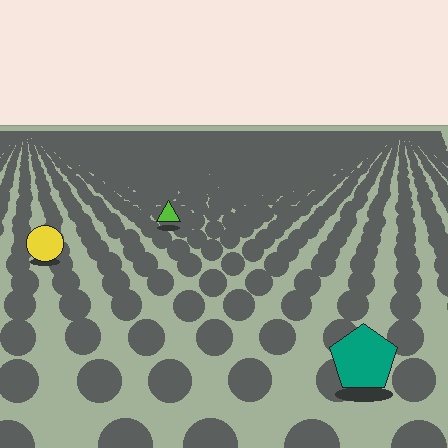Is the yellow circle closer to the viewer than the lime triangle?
Yes. The yellow circle is closer — you can tell from the texture gradient: the ground texture is coarser near it.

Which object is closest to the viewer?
The teal pentagon is closest. The texture marks near it are larger and more spread out.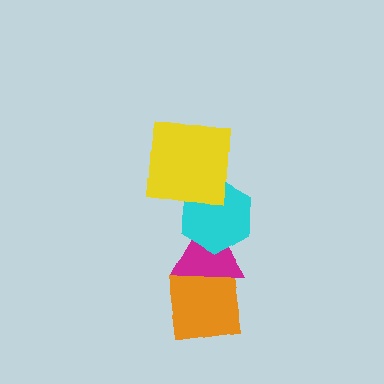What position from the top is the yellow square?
The yellow square is 1st from the top.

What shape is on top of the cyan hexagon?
The yellow square is on top of the cyan hexagon.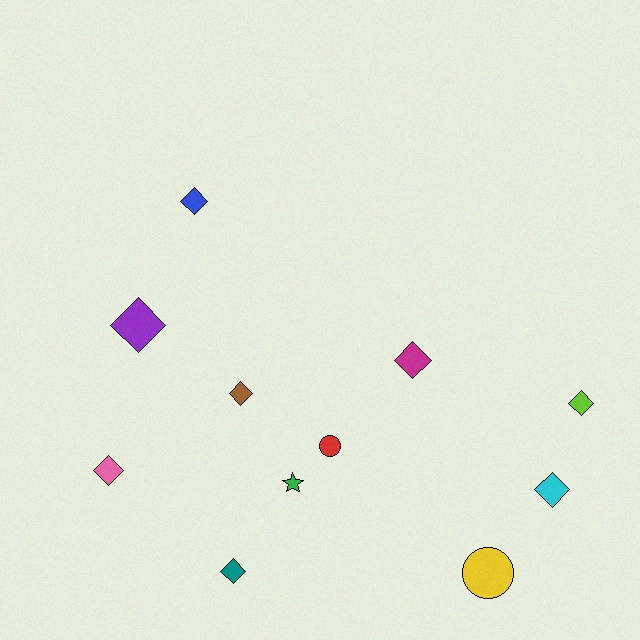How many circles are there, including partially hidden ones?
There are 2 circles.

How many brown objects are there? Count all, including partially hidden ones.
There is 1 brown object.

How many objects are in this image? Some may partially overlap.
There are 11 objects.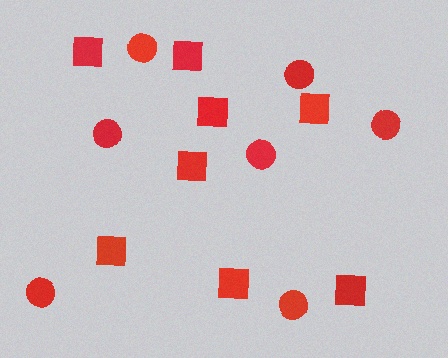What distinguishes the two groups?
There are 2 groups: one group of squares (8) and one group of circles (7).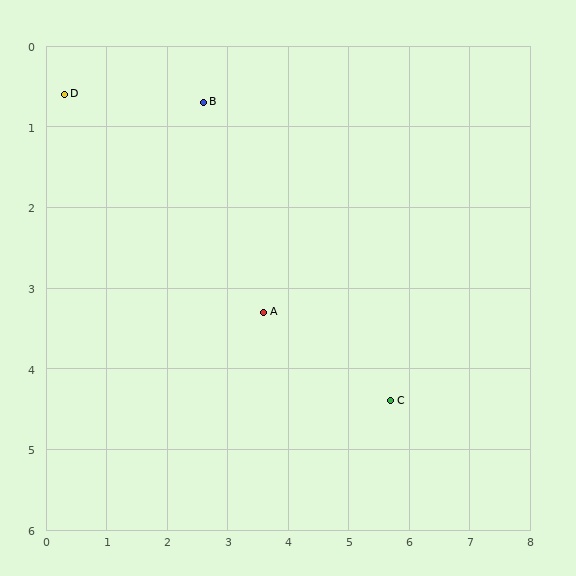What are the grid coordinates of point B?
Point B is at approximately (2.6, 0.7).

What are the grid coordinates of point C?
Point C is at approximately (5.7, 4.4).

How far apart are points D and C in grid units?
Points D and C are about 6.6 grid units apart.